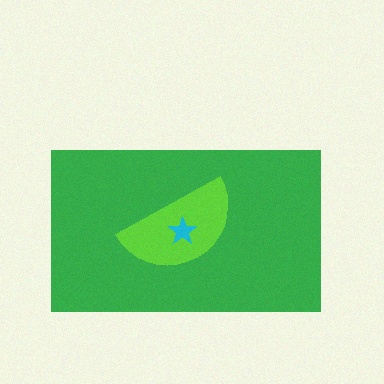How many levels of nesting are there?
3.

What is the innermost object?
The cyan star.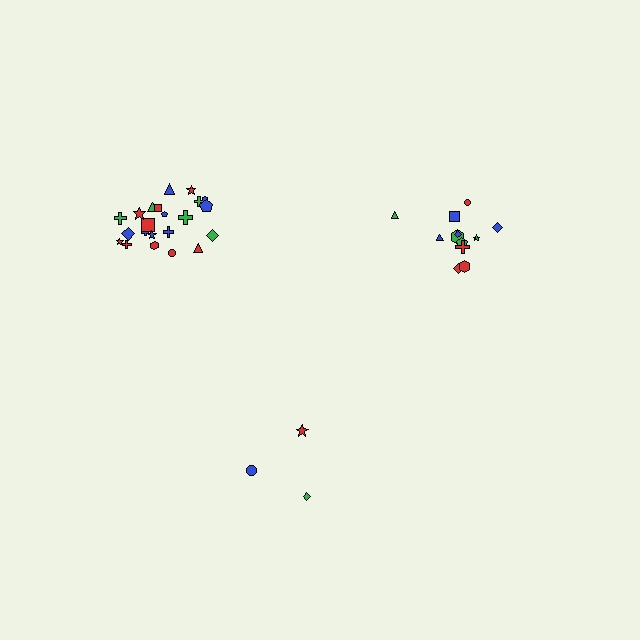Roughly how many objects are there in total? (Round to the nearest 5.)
Roughly 35 objects in total.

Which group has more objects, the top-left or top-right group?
The top-left group.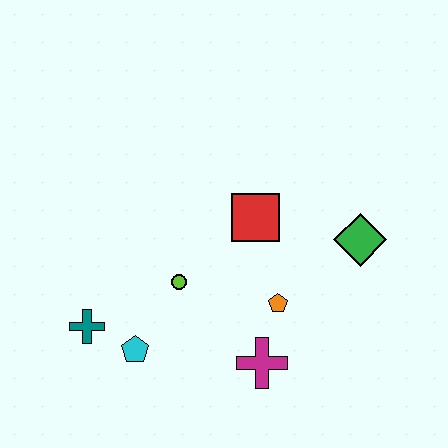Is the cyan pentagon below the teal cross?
Yes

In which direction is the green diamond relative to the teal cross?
The green diamond is to the right of the teal cross.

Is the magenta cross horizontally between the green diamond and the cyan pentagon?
Yes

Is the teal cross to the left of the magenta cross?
Yes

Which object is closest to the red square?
The orange pentagon is closest to the red square.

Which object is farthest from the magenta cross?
The teal cross is farthest from the magenta cross.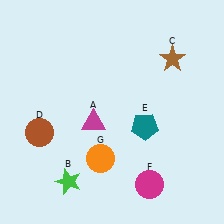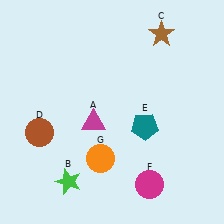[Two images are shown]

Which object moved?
The brown star (C) moved up.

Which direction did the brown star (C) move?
The brown star (C) moved up.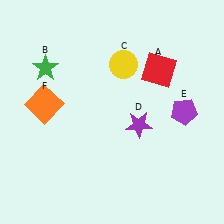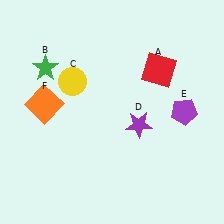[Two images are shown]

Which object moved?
The yellow circle (C) moved left.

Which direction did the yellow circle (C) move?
The yellow circle (C) moved left.